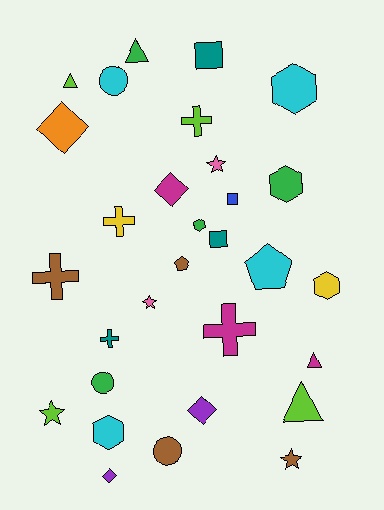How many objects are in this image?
There are 30 objects.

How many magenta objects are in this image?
There are 3 magenta objects.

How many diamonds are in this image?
There are 4 diamonds.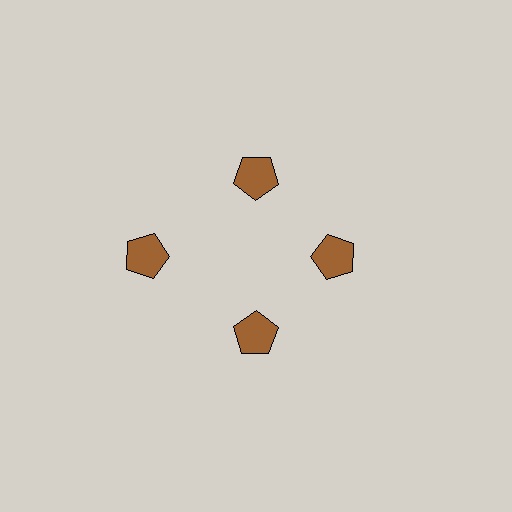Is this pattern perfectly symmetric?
No. The 4 brown pentagons are arranged in a ring, but one element near the 9 o'clock position is pushed outward from the center, breaking the 4-fold rotational symmetry.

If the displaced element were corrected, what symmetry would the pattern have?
It would have 4-fold rotational symmetry — the pattern would map onto itself every 90 degrees.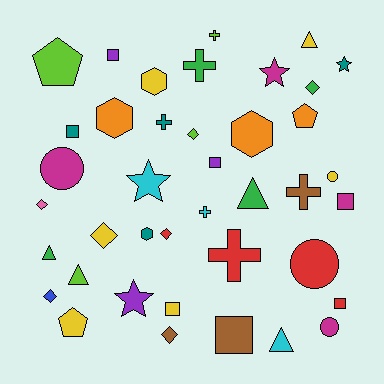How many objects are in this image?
There are 40 objects.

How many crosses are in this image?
There are 6 crosses.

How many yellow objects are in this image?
There are 6 yellow objects.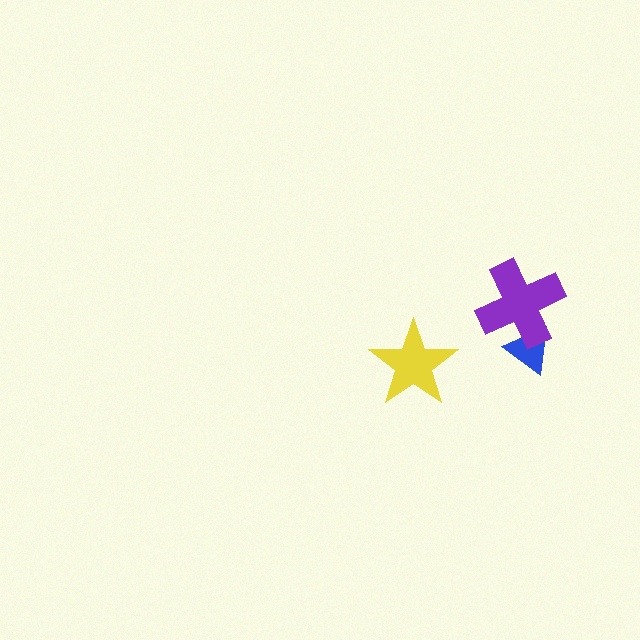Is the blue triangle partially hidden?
Yes, it is partially covered by another shape.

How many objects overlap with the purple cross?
1 object overlaps with the purple cross.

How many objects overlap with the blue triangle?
1 object overlaps with the blue triangle.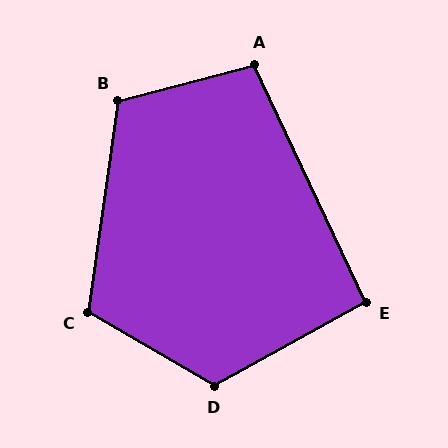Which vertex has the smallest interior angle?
E, at approximately 94 degrees.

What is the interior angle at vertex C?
Approximately 112 degrees (obtuse).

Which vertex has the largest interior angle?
D, at approximately 121 degrees.